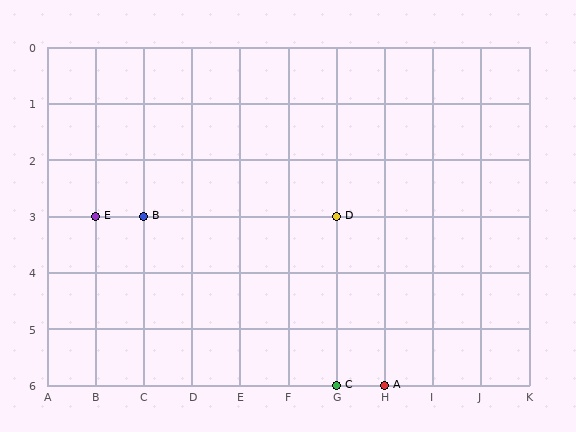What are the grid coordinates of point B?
Point B is at grid coordinates (C, 3).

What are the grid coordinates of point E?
Point E is at grid coordinates (B, 3).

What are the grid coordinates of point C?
Point C is at grid coordinates (G, 6).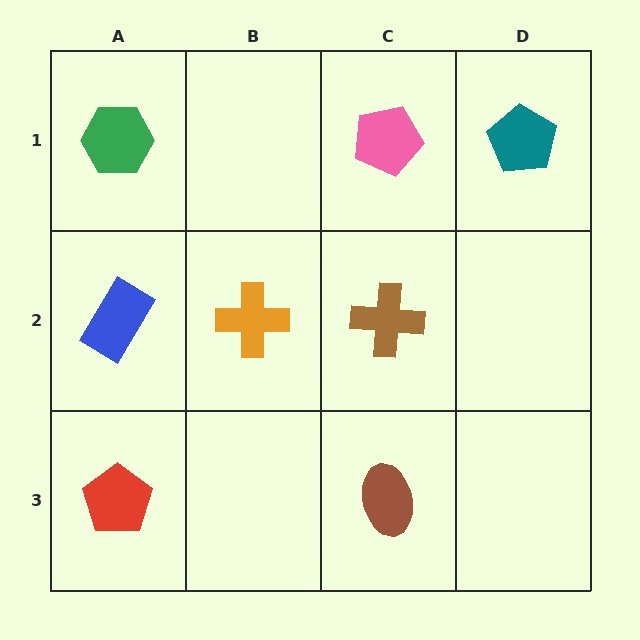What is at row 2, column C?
A brown cross.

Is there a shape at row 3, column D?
No, that cell is empty.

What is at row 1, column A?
A green hexagon.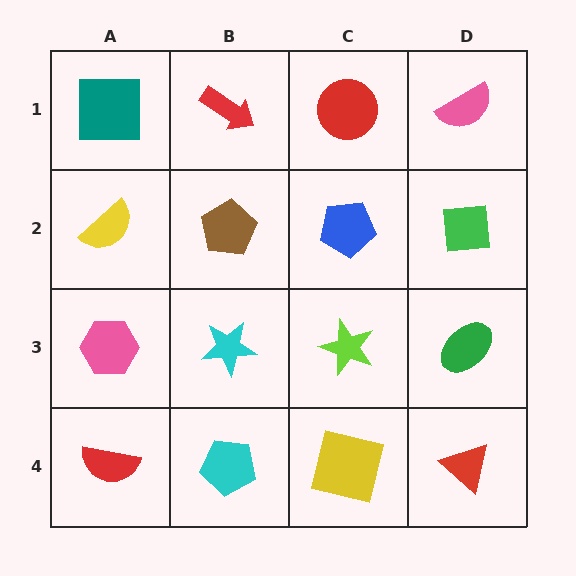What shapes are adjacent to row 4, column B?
A cyan star (row 3, column B), a red semicircle (row 4, column A), a yellow square (row 4, column C).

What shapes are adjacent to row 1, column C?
A blue pentagon (row 2, column C), a red arrow (row 1, column B), a pink semicircle (row 1, column D).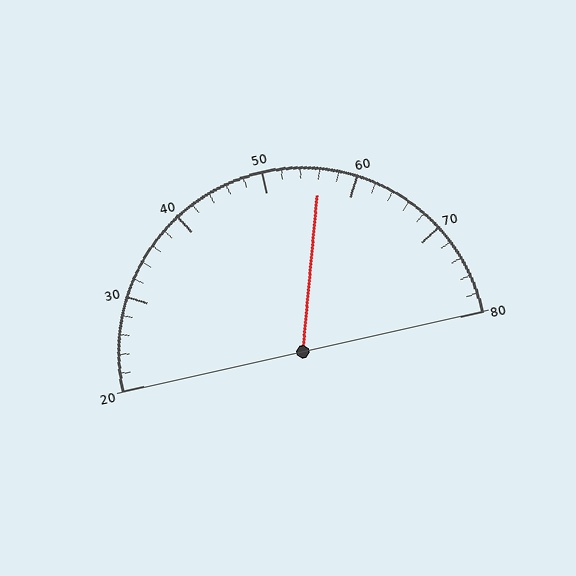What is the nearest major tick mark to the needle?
The nearest major tick mark is 60.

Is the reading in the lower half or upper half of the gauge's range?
The reading is in the upper half of the range (20 to 80).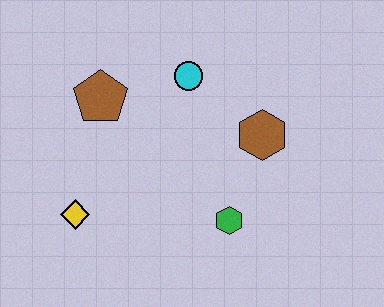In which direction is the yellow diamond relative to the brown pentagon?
The yellow diamond is below the brown pentagon.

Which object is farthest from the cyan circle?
The yellow diamond is farthest from the cyan circle.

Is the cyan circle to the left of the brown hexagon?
Yes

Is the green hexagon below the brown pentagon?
Yes